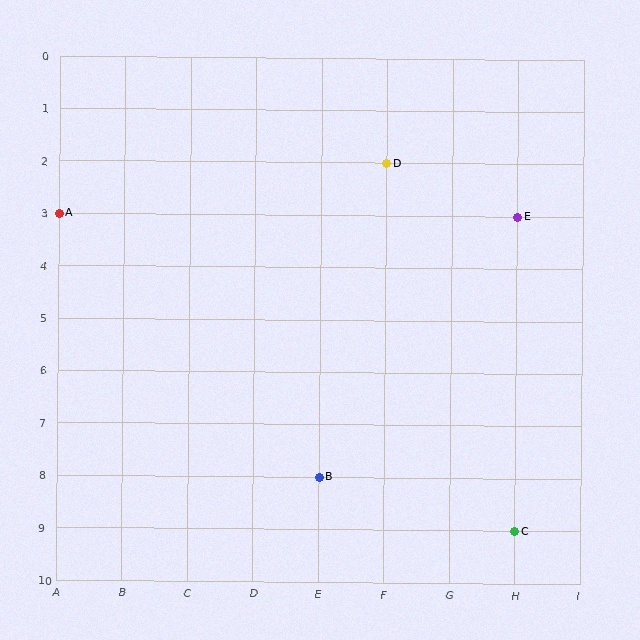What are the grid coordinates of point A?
Point A is at grid coordinates (A, 3).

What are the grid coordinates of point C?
Point C is at grid coordinates (H, 9).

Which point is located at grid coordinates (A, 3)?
Point A is at (A, 3).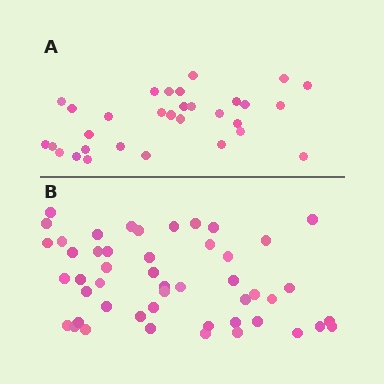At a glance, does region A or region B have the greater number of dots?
Region B (the bottom region) has more dots.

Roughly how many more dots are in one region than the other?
Region B has approximately 20 more dots than region A.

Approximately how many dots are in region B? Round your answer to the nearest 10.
About 50 dots. (The exact count is 49, which rounds to 50.)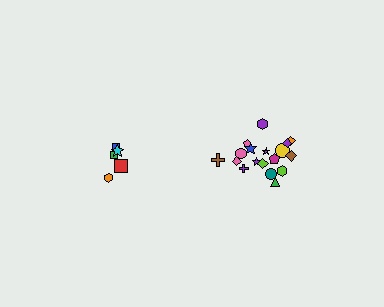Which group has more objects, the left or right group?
The right group.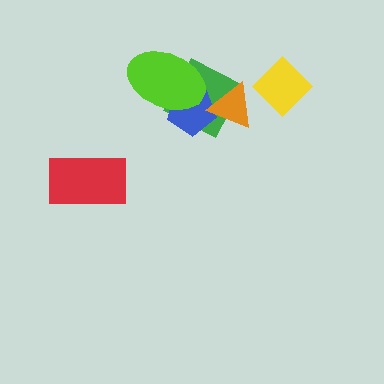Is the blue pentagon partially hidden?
Yes, it is partially covered by another shape.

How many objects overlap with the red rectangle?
0 objects overlap with the red rectangle.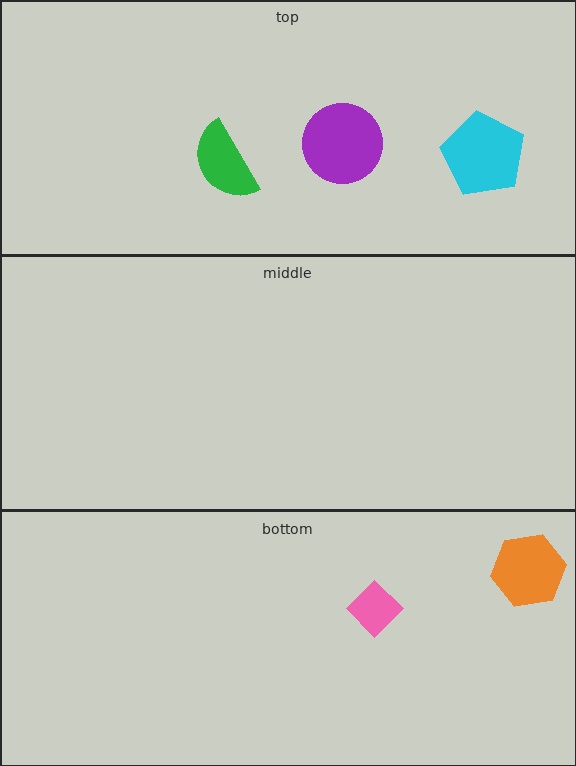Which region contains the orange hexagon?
The bottom region.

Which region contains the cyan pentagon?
The top region.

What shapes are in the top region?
The cyan pentagon, the purple circle, the green semicircle.